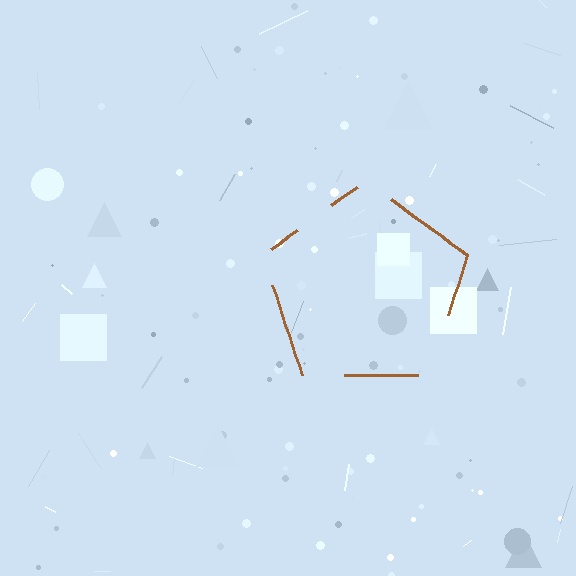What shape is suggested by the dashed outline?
The dashed outline suggests a pentagon.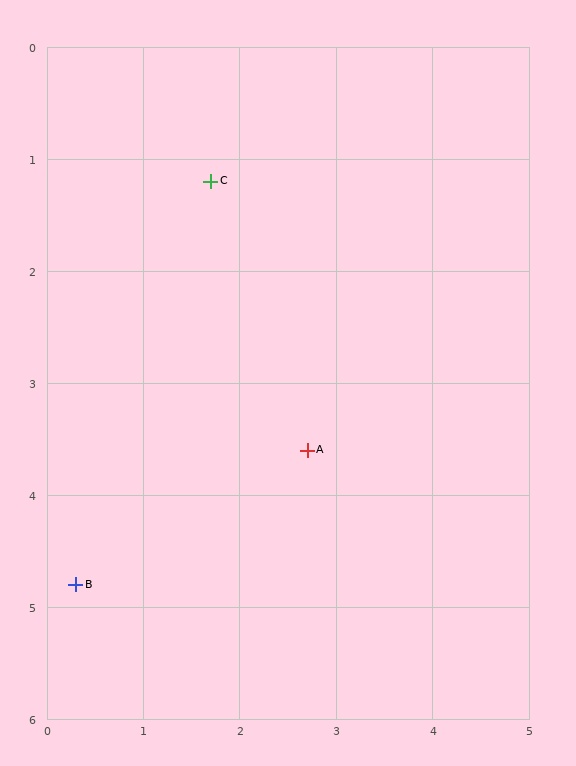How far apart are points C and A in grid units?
Points C and A are about 2.6 grid units apart.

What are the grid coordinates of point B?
Point B is at approximately (0.3, 4.8).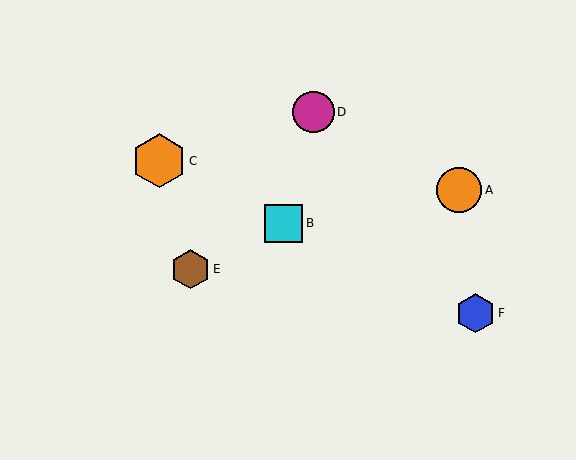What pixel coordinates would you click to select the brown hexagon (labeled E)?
Click at (190, 269) to select the brown hexagon E.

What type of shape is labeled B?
Shape B is a cyan square.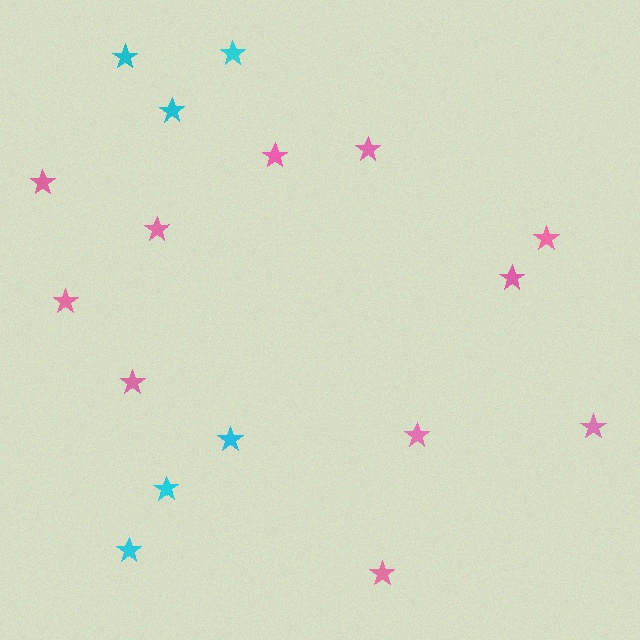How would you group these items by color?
There are 2 groups: one group of cyan stars (6) and one group of pink stars (11).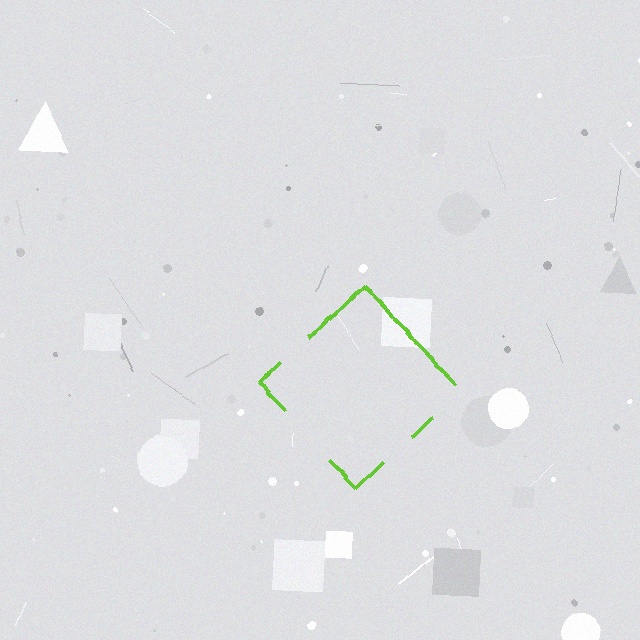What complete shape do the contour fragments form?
The contour fragments form a diamond.